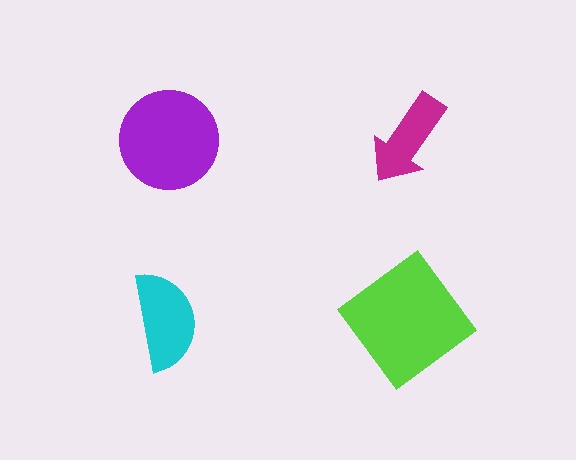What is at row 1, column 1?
A purple circle.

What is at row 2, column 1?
A cyan semicircle.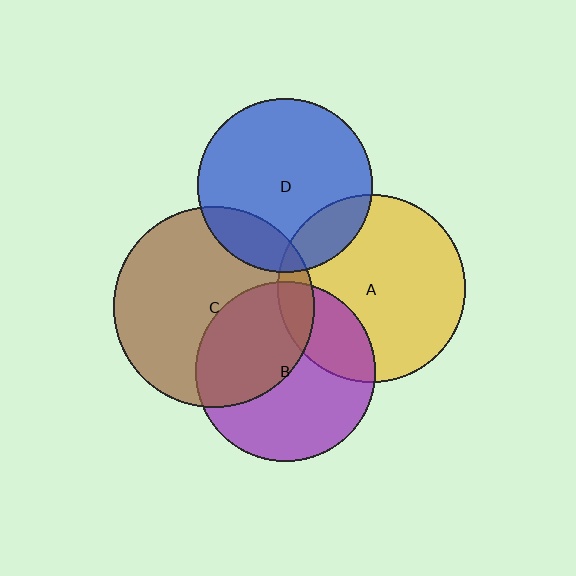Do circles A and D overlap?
Yes.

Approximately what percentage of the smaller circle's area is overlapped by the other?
Approximately 15%.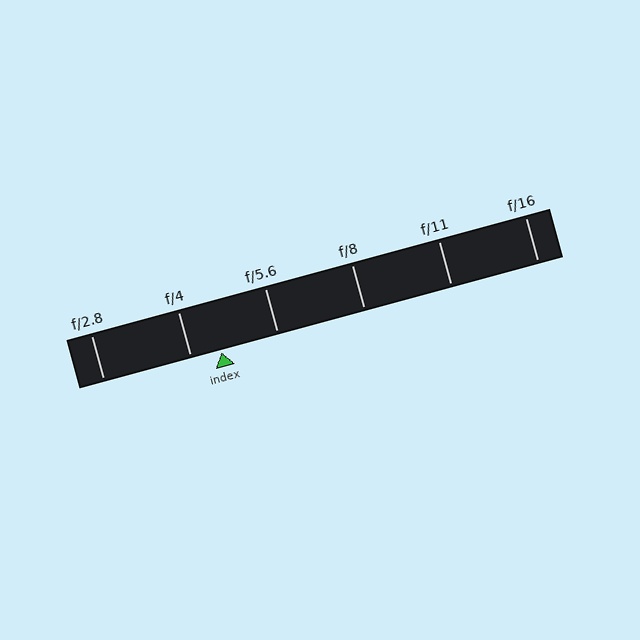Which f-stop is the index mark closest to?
The index mark is closest to f/4.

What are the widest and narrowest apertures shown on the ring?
The widest aperture shown is f/2.8 and the narrowest is f/16.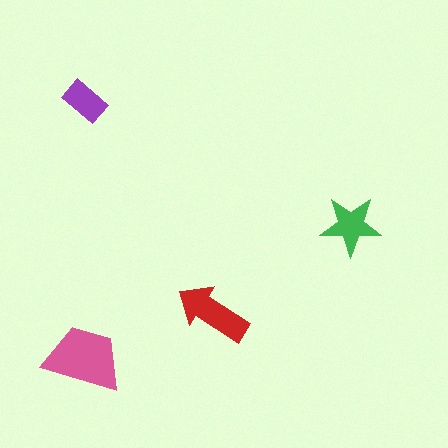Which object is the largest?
The pink trapezoid.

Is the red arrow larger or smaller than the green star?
Larger.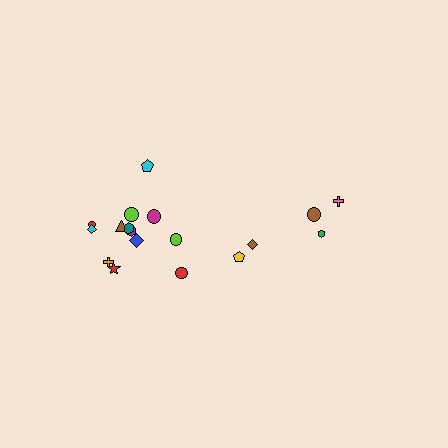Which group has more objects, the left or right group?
The left group.